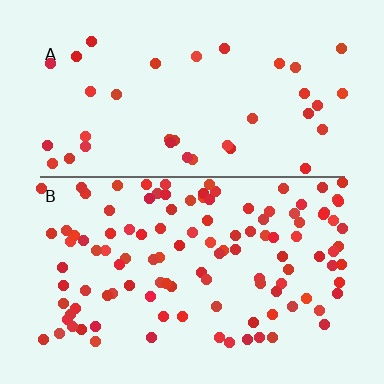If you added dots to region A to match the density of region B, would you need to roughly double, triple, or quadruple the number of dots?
Approximately triple.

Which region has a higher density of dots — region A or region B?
B (the bottom).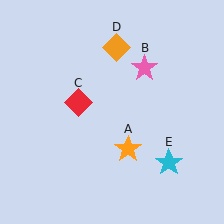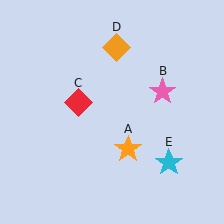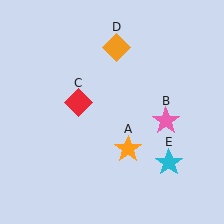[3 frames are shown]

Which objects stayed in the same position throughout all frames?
Orange star (object A) and red diamond (object C) and orange diamond (object D) and cyan star (object E) remained stationary.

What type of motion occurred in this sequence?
The pink star (object B) rotated clockwise around the center of the scene.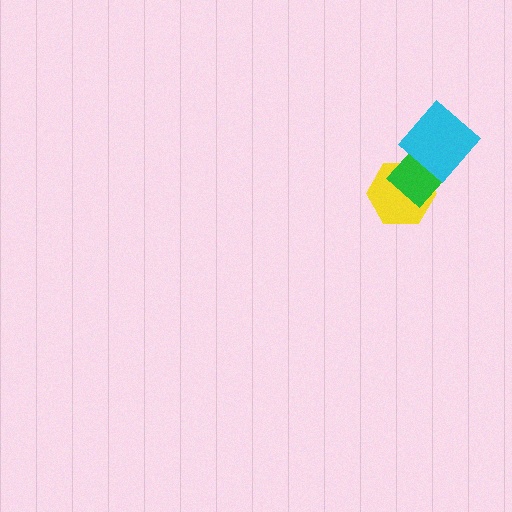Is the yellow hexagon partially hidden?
Yes, it is partially covered by another shape.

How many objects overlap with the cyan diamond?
1 object overlaps with the cyan diamond.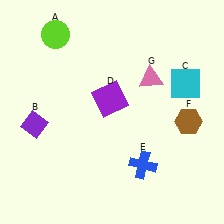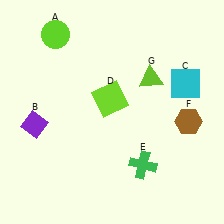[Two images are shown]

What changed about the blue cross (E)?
In Image 1, E is blue. In Image 2, it changed to green.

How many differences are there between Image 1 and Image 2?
There are 3 differences between the two images.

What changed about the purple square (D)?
In Image 1, D is purple. In Image 2, it changed to lime.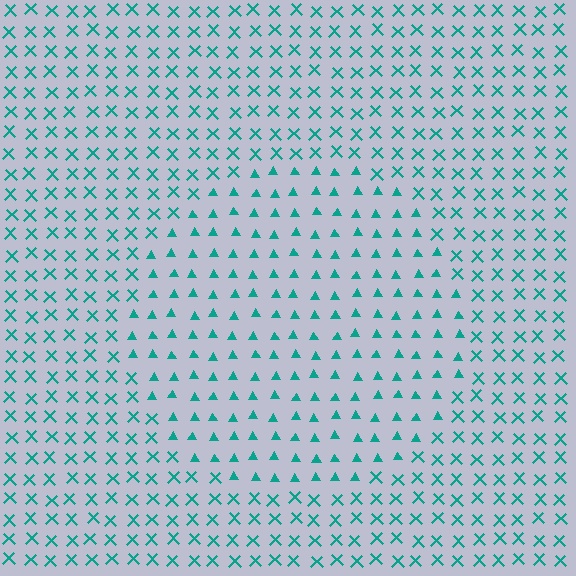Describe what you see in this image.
The image is filled with small teal elements arranged in a uniform grid. A circle-shaped region contains triangles, while the surrounding area contains X marks. The boundary is defined purely by the change in element shape.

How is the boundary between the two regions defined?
The boundary is defined by a change in element shape: triangles inside vs. X marks outside. All elements share the same color and spacing.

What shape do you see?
I see a circle.